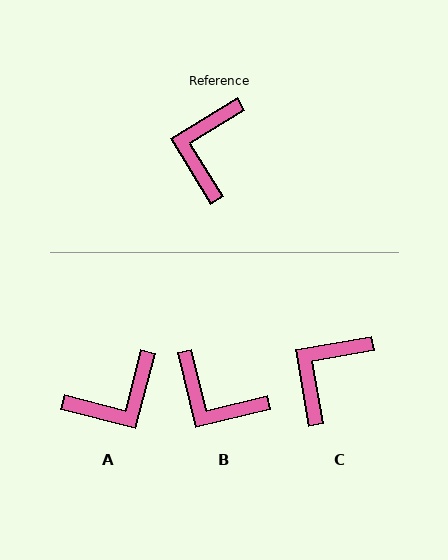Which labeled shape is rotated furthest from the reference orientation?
A, about 134 degrees away.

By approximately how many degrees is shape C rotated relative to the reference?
Approximately 21 degrees clockwise.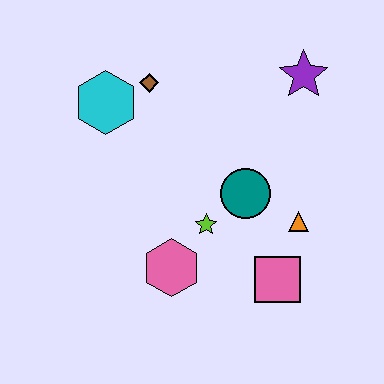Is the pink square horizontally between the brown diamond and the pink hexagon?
No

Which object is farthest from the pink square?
The cyan hexagon is farthest from the pink square.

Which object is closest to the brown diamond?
The cyan hexagon is closest to the brown diamond.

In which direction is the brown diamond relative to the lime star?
The brown diamond is above the lime star.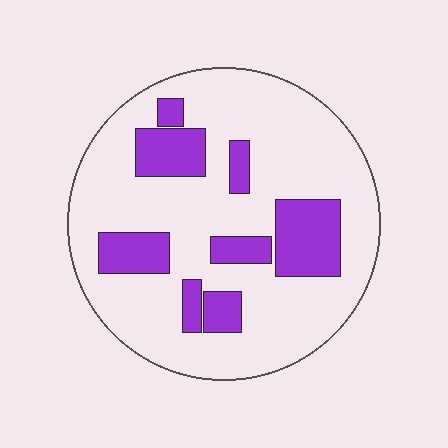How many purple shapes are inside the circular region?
8.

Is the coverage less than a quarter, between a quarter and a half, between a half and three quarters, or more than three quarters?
Less than a quarter.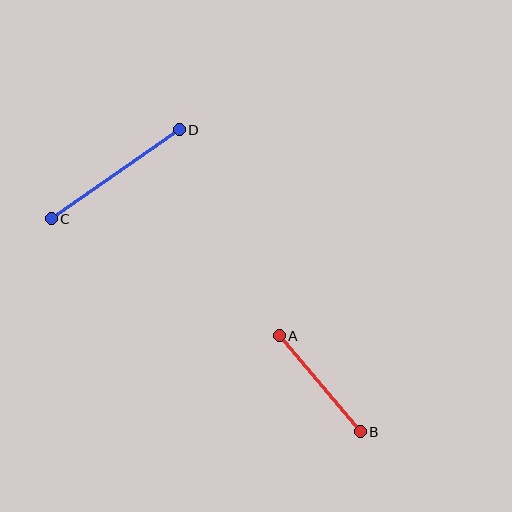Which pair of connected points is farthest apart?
Points C and D are farthest apart.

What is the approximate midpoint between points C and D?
The midpoint is at approximately (115, 174) pixels.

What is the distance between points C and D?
The distance is approximately 156 pixels.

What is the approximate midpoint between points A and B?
The midpoint is at approximately (320, 384) pixels.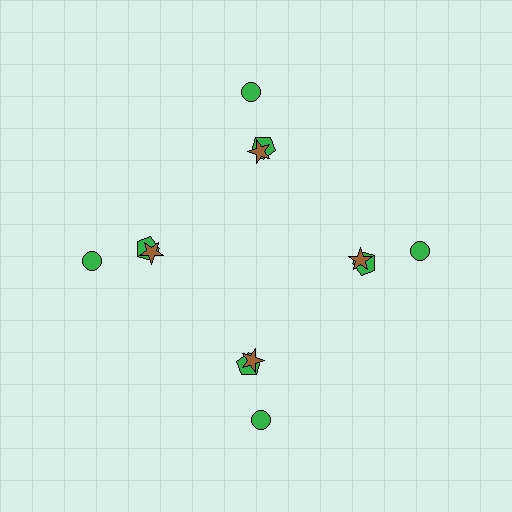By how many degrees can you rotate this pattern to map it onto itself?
The pattern maps onto itself every 90 degrees of rotation.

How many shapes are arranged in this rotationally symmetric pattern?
There are 12 shapes, arranged in 4 groups of 3.